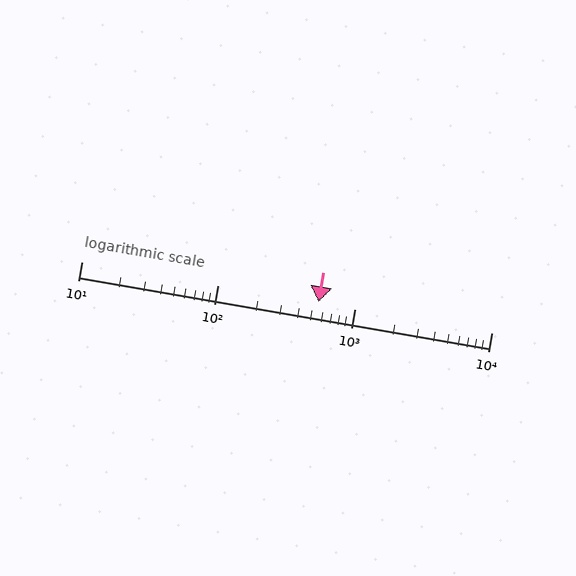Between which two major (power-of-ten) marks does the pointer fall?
The pointer is between 100 and 1000.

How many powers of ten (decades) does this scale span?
The scale spans 3 decades, from 10 to 10000.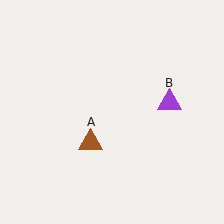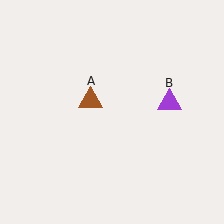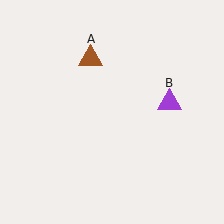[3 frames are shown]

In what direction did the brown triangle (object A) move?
The brown triangle (object A) moved up.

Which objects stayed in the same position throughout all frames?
Purple triangle (object B) remained stationary.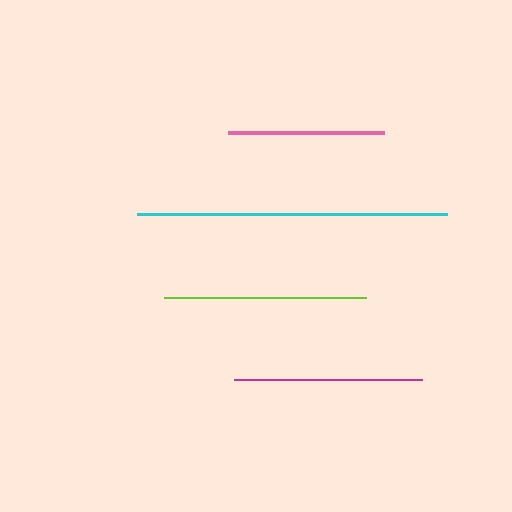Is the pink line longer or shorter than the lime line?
The lime line is longer than the pink line.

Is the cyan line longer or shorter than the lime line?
The cyan line is longer than the lime line.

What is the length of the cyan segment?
The cyan segment is approximately 310 pixels long.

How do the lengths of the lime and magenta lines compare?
The lime and magenta lines are approximately the same length.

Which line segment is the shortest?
The pink line is the shortest at approximately 156 pixels.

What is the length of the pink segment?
The pink segment is approximately 156 pixels long.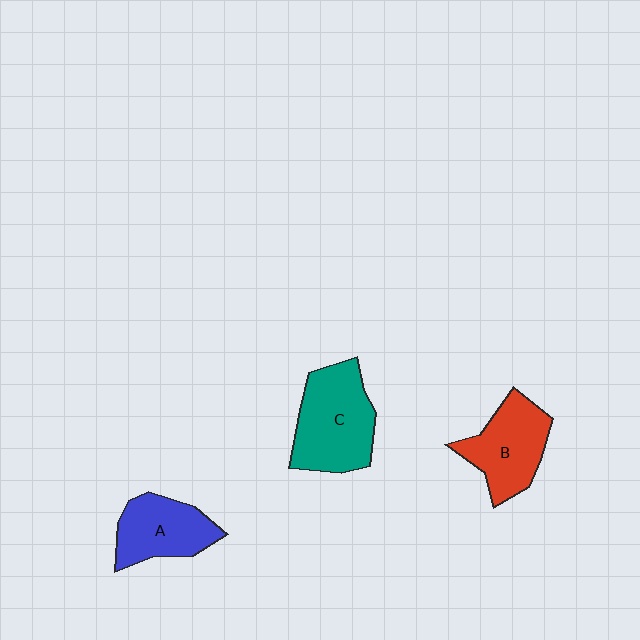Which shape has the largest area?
Shape C (teal).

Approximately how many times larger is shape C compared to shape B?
Approximately 1.2 times.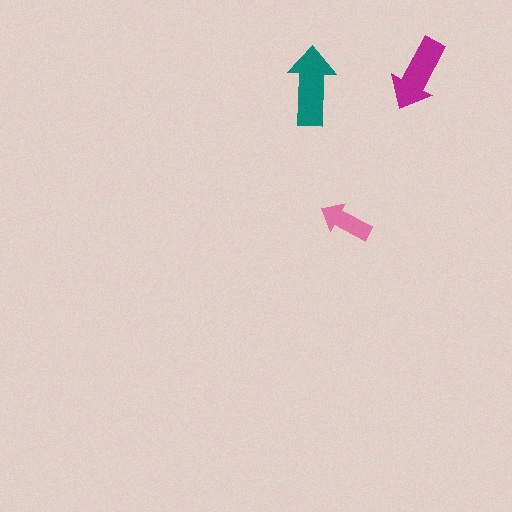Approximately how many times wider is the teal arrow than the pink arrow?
About 1.5 times wider.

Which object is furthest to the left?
The teal arrow is leftmost.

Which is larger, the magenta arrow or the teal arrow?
The teal one.